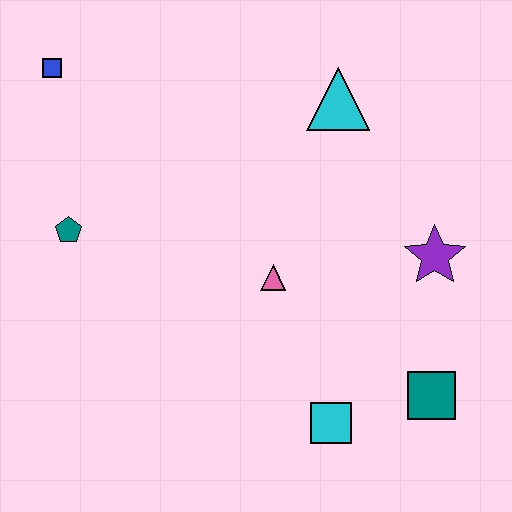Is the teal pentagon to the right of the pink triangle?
No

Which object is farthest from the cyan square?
The blue square is farthest from the cyan square.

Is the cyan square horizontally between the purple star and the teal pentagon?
Yes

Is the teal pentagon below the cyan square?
No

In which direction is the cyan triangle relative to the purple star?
The cyan triangle is above the purple star.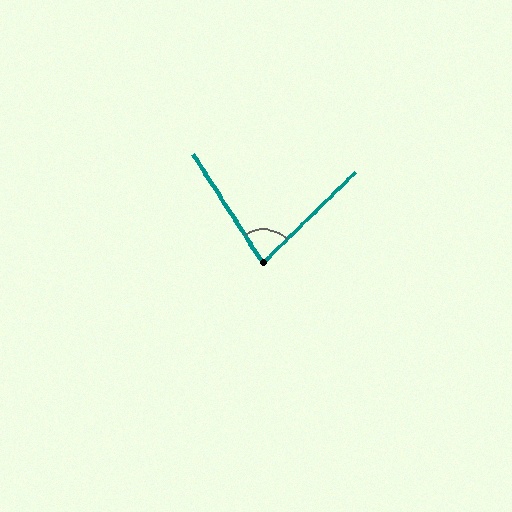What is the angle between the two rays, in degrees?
Approximately 79 degrees.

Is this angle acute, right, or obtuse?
It is acute.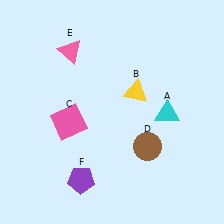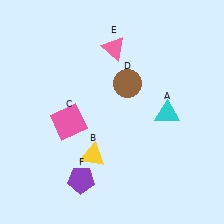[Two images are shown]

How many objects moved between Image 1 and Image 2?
3 objects moved between the two images.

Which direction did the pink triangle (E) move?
The pink triangle (E) moved right.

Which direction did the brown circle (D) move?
The brown circle (D) moved up.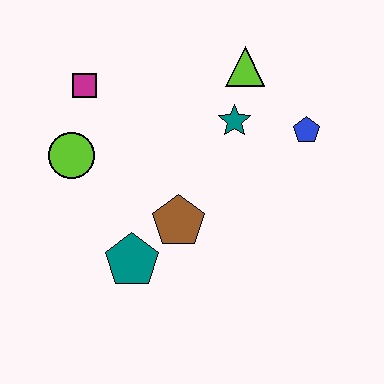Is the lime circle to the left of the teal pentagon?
Yes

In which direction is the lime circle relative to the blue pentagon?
The lime circle is to the left of the blue pentagon.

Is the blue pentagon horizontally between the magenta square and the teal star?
No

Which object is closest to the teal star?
The lime triangle is closest to the teal star.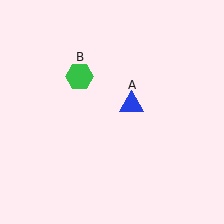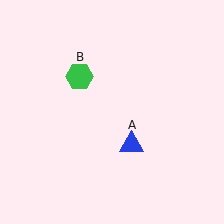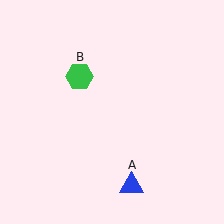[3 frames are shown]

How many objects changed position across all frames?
1 object changed position: blue triangle (object A).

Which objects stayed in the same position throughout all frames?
Green hexagon (object B) remained stationary.